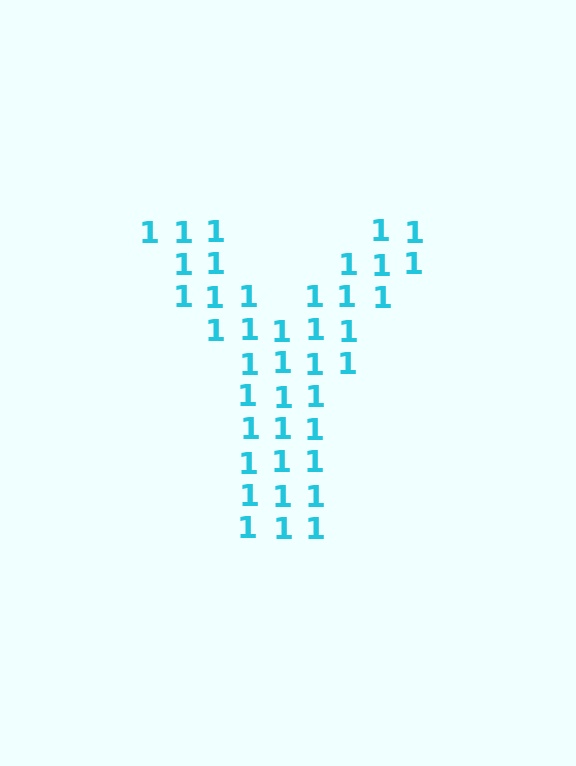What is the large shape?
The large shape is the letter Y.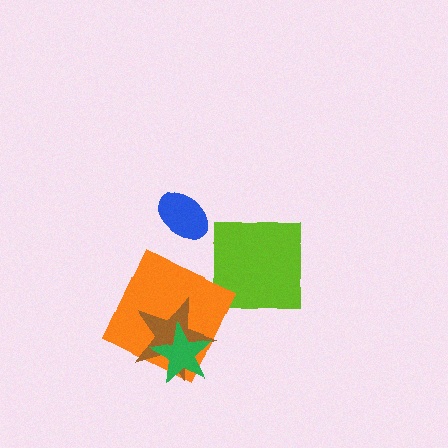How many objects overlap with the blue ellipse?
0 objects overlap with the blue ellipse.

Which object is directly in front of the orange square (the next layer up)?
The brown star is directly in front of the orange square.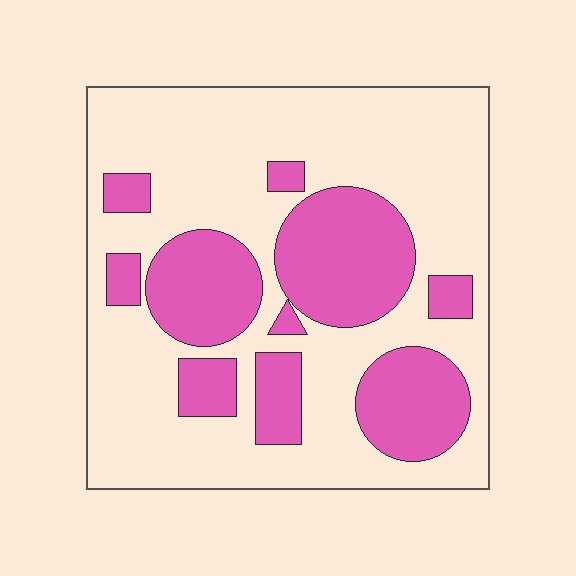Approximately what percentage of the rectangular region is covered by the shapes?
Approximately 30%.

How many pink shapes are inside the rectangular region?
10.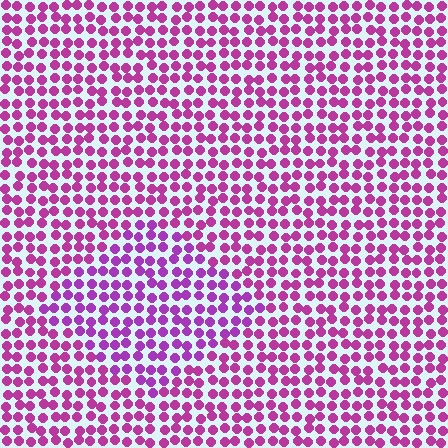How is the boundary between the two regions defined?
The boundary is defined purely by a slight shift in hue (about 22 degrees). Spacing, size, and orientation are identical on both sides.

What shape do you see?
I see a diamond.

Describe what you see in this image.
The image is filled with small magenta elements in a uniform arrangement. A diamond-shaped region is visible where the elements are tinted to a slightly different hue, forming a subtle color boundary.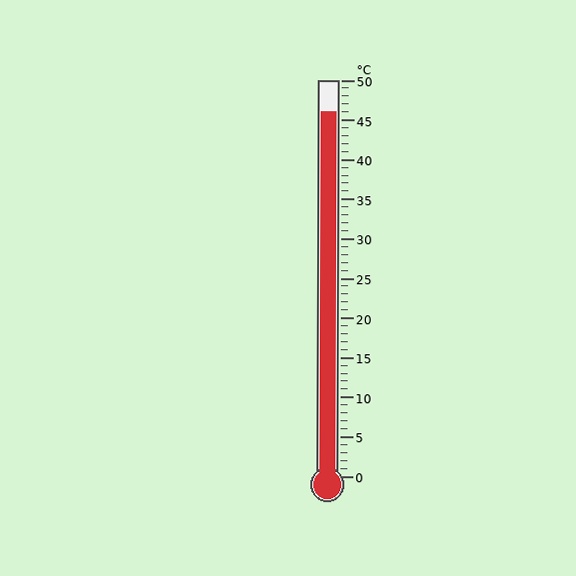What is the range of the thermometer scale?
The thermometer scale ranges from 0°C to 50°C.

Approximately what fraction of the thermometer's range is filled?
The thermometer is filled to approximately 90% of its range.